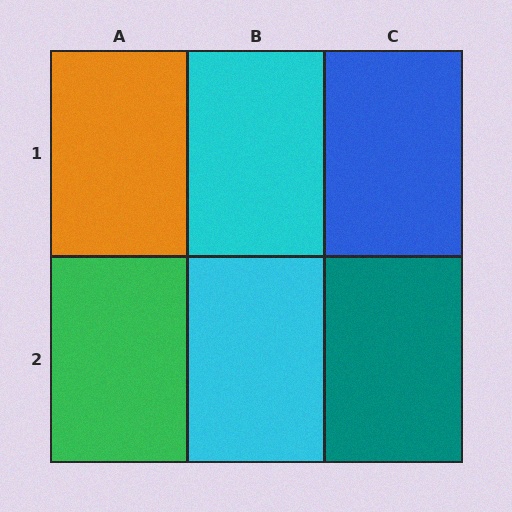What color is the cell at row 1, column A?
Orange.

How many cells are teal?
1 cell is teal.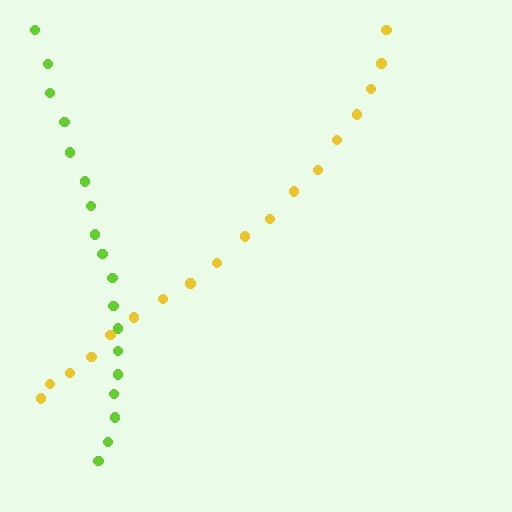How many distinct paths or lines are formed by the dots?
There are 2 distinct paths.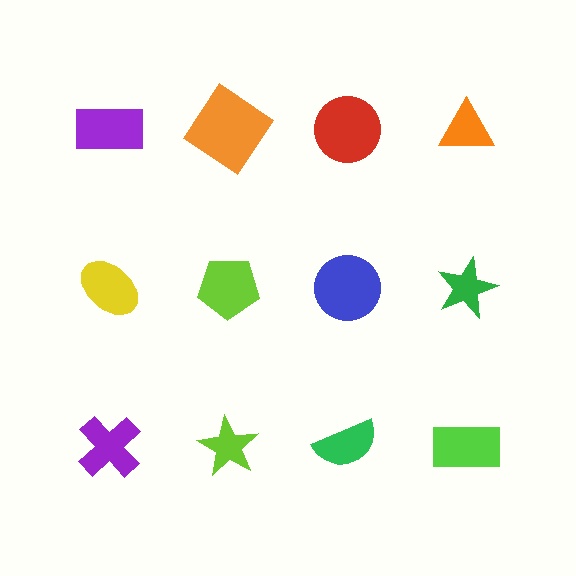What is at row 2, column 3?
A blue circle.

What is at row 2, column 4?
A green star.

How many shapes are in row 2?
4 shapes.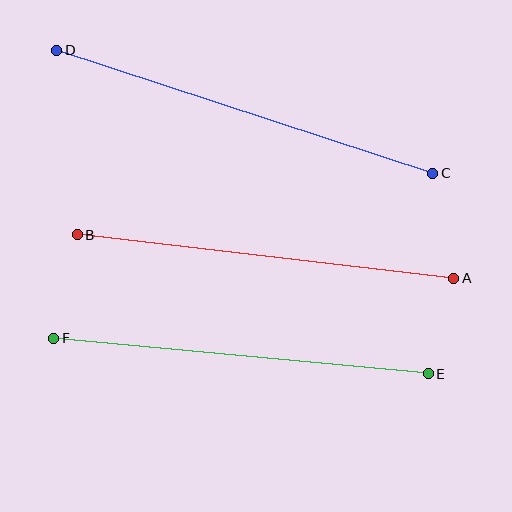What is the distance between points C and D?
The distance is approximately 396 pixels.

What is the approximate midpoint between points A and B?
The midpoint is at approximately (265, 256) pixels.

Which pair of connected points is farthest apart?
Points C and D are farthest apart.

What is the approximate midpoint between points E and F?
The midpoint is at approximately (241, 356) pixels.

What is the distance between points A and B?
The distance is approximately 379 pixels.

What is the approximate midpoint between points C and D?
The midpoint is at approximately (245, 112) pixels.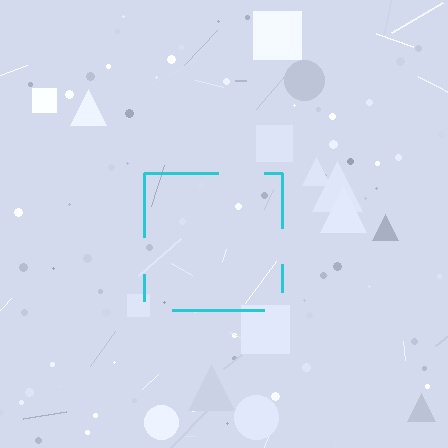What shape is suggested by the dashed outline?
The dashed outline suggests a square.